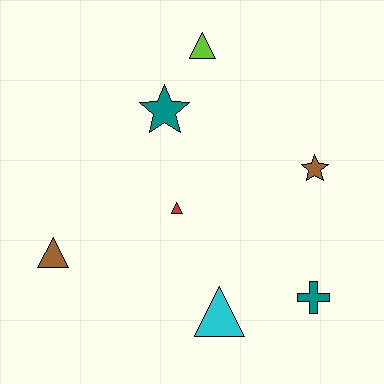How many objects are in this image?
There are 7 objects.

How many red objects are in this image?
There is 1 red object.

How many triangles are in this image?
There are 4 triangles.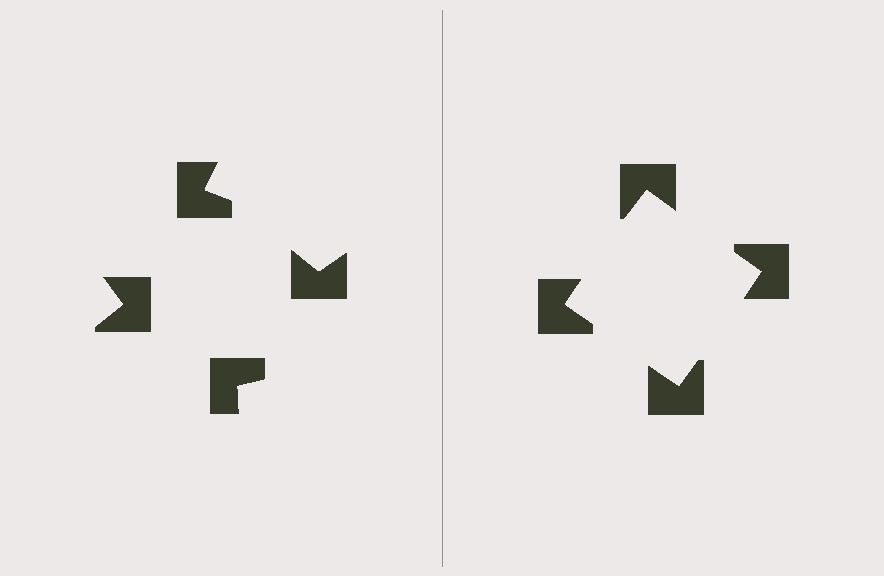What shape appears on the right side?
An illusory square.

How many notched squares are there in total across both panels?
8 — 4 on each side.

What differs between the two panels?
The notched squares are positioned identically on both sides; only the wedge orientations differ. On the right they align to a square; on the left they are misaligned.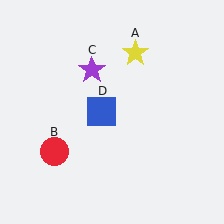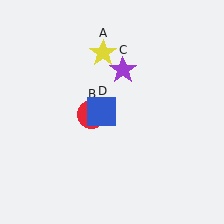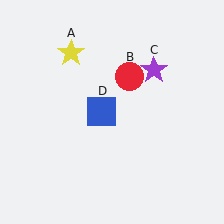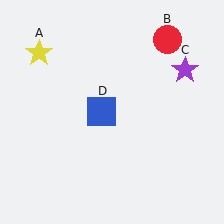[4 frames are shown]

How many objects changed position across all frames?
3 objects changed position: yellow star (object A), red circle (object B), purple star (object C).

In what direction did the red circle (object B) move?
The red circle (object B) moved up and to the right.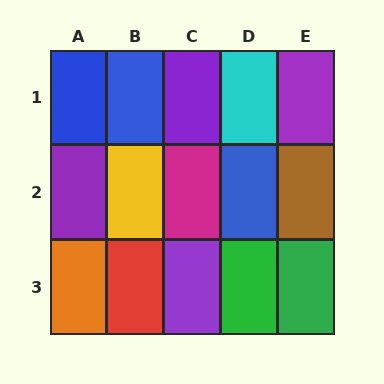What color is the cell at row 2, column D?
Blue.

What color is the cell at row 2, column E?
Brown.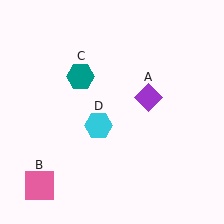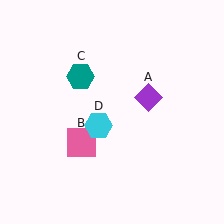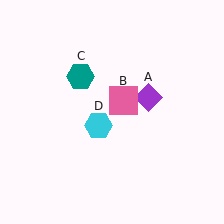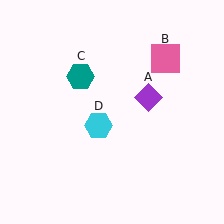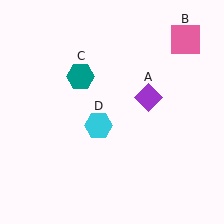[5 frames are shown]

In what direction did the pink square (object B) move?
The pink square (object B) moved up and to the right.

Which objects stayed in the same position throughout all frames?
Purple diamond (object A) and teal hexagon (object C) and cyan hexagon (object D) remained stationary.